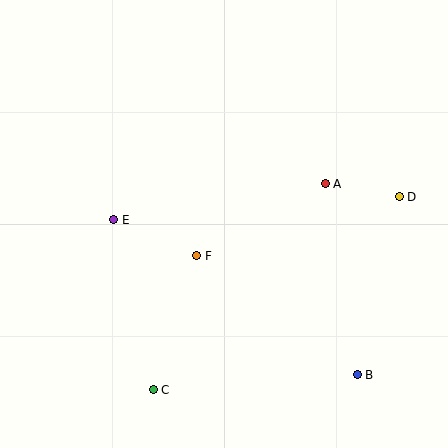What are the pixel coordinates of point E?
Point E is at (114, 220).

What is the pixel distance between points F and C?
The distance between F and C is 141 pixels.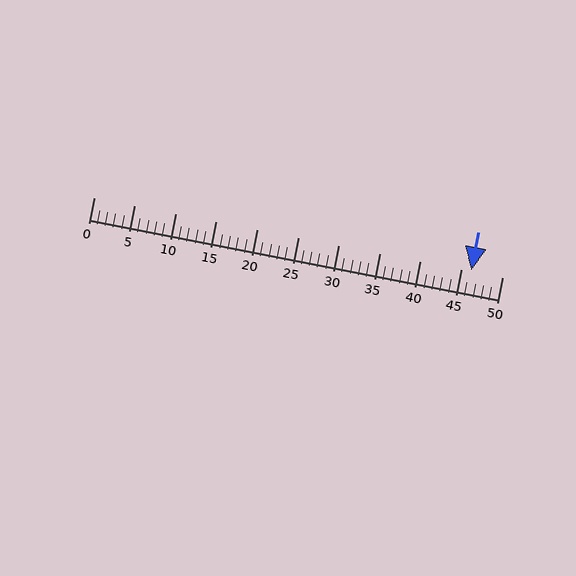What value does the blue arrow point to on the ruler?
The blue arrow points to approximately 46.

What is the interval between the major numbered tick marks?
The major tick marks are spaced 5 units apart.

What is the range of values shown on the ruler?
The ruler shows values from 0 to 50.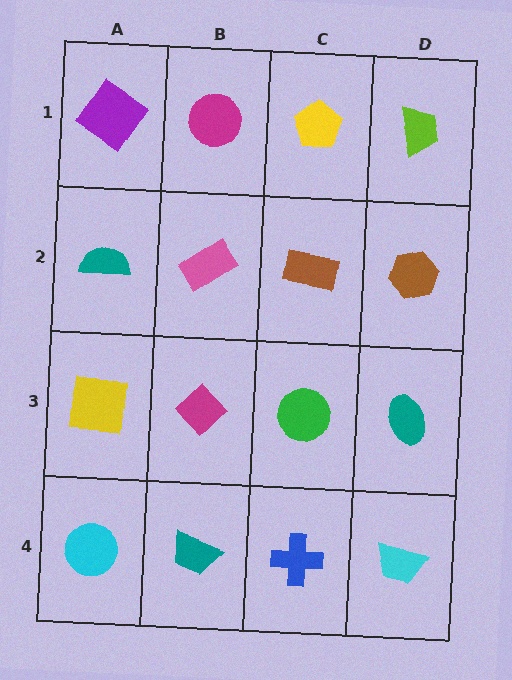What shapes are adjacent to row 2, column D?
A lime trapezoid (row 1, column D), a teal ellipse (row 3, column D), a brown rectangle (row 2, column C).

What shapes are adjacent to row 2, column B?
A magenta circle (row 1, column B), a magenta diamond (row 3, column B), a teal semicircle (row 2, column A), a brown rectangle (row 2, column C).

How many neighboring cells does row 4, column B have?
3.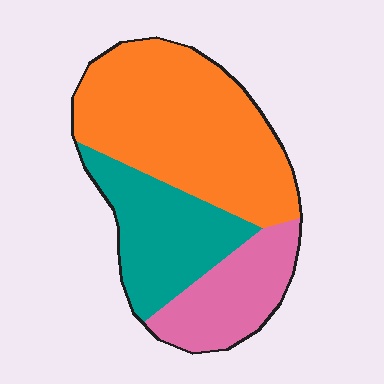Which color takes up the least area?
Pink, at roughly 20%.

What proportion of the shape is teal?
Teal takes up between a sixth and a third of the shape.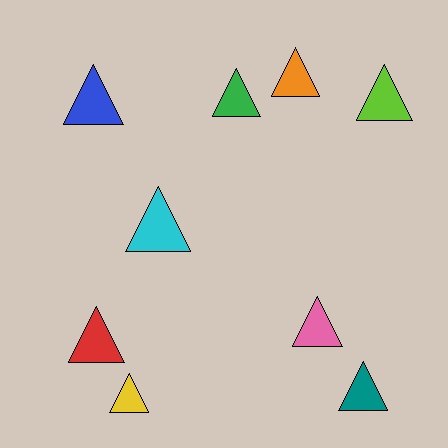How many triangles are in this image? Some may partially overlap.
There are 9 triangles.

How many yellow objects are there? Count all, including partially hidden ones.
There is 1 yellow object.